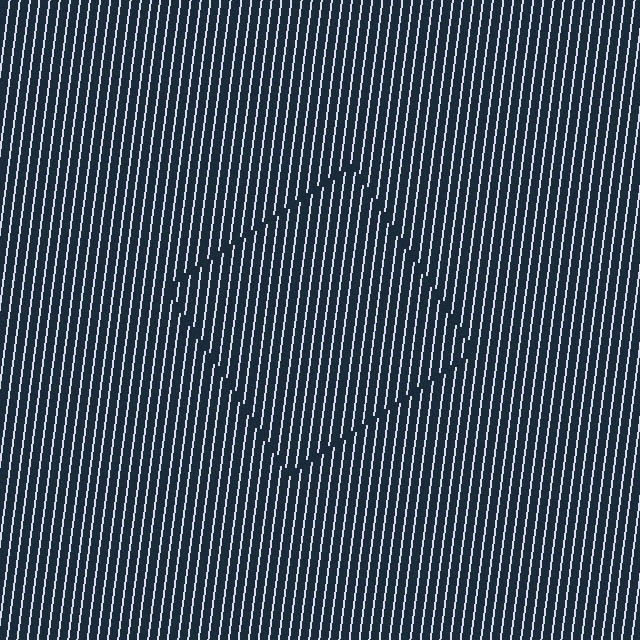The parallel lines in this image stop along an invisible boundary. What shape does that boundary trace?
An illusory square. The interior of the shape contains the same grating, shifted by half a period — the contour is defined by the phase discontinuity where line-ends from the inner and outer gratings abut.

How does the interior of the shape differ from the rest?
The interior of the shape contains the same grating, shifted by half a period — the contour is defined by the phase discontinuity where line-ends from the inner and outer gratings abut.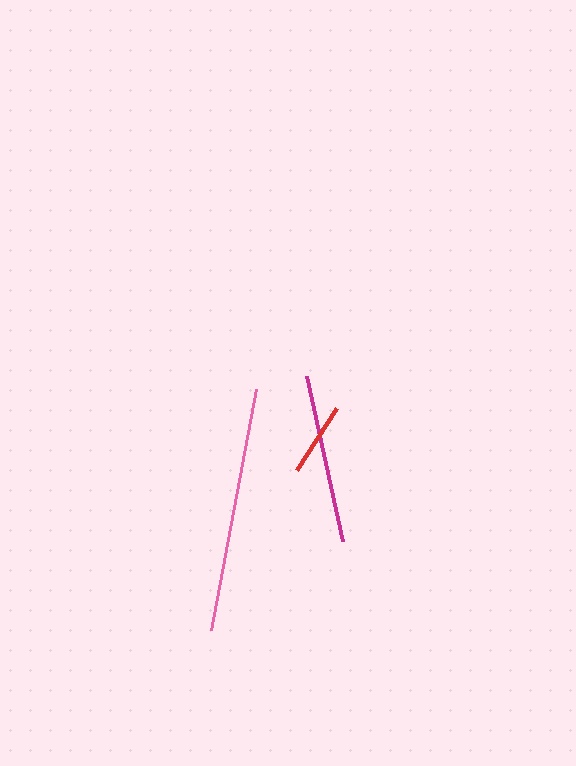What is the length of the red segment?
The red segment is approximately 74 pixels long.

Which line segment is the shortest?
The red line is the shortest at approximately 74 pixels.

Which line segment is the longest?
The pink line is the longest at approximately 246 pixels.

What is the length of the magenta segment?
The magenta segment is approximately 169 pixels long.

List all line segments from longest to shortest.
From longest to shortest: pink, magenta, red.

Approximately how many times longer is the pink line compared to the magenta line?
The pink line is approximately 1.5 times the length of the magenta line.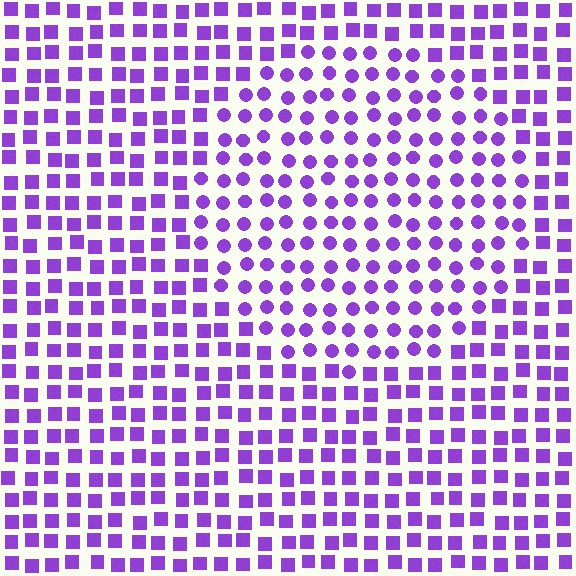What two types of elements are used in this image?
The image uses circles inside the circle region and squares outside it.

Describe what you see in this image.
The image is filled with small purple elements arranged in a uniform grid. A circle-shaped region contains circles, while the surrounding area contains squares. The boundary is defined purely by the change in element shape.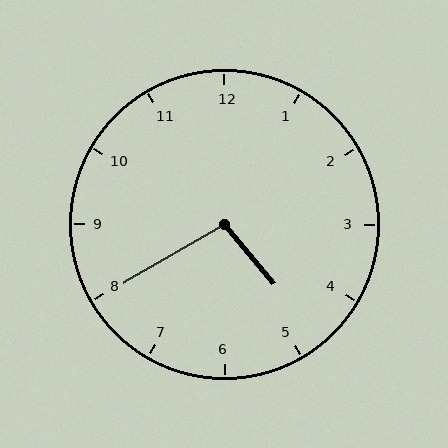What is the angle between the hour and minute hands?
Approximately 100 degrees.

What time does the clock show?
4:40.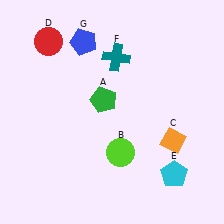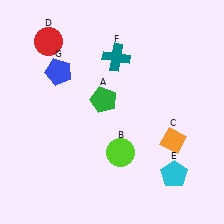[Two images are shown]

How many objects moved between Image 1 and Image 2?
1 object moved between the two images.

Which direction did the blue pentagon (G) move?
The blue pentagon (G) moved down.